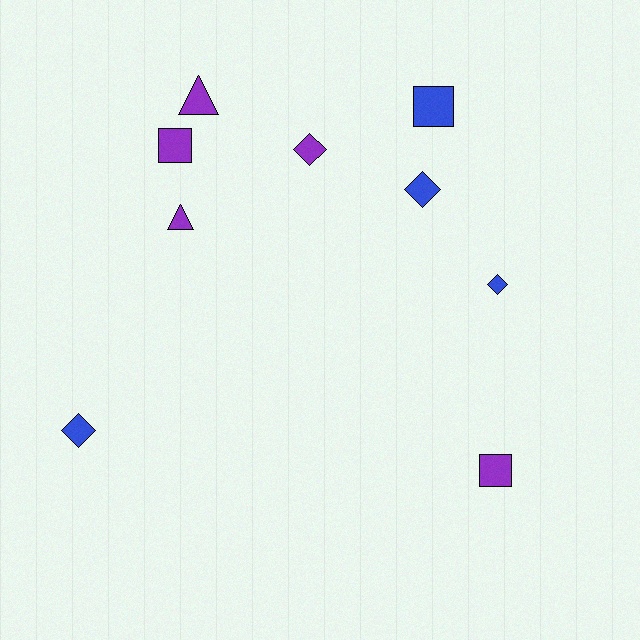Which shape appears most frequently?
Diamond, with 4 objects.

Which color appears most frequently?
Purple, with 5 objects.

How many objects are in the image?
There are 9 objects.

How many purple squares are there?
There are 2 purple squares.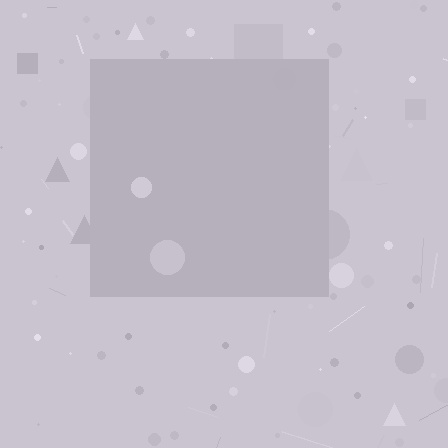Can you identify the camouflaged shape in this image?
The camouflaged shape is a square.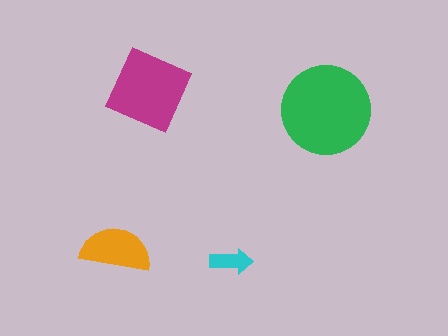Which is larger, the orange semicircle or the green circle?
The green circle.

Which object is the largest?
The green circle.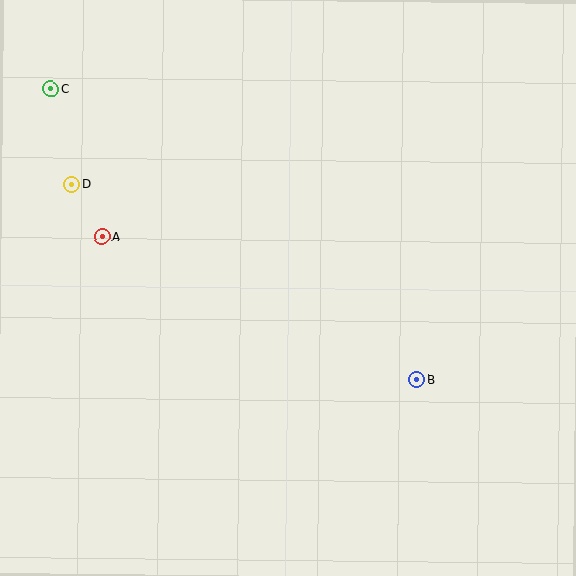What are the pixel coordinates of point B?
Point B is at (417, 380).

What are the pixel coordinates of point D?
Point D is at (72, 184).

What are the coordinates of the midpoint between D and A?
The midpoint between D and A is at (87, 210).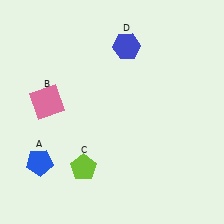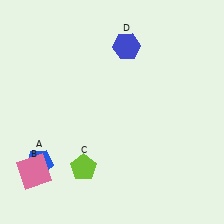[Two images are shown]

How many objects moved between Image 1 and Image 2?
1 object moved between the two images.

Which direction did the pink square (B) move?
The pink square (B) moved down.